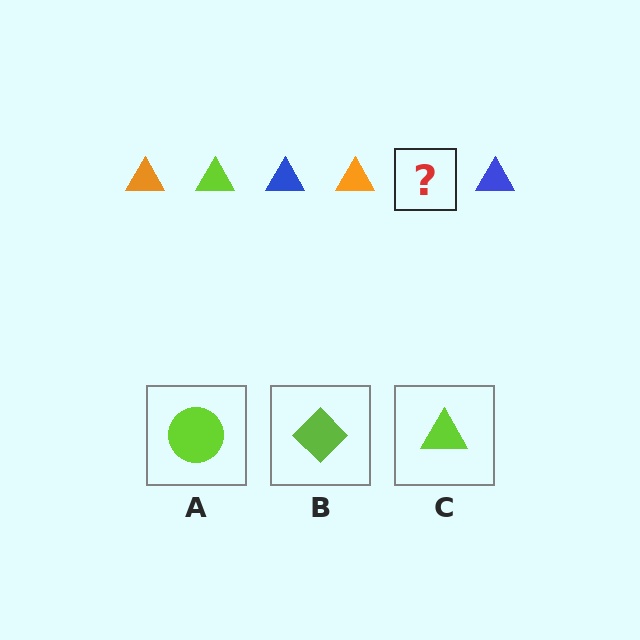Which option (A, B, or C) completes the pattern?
C.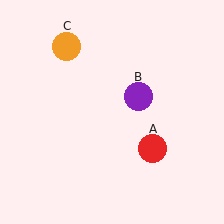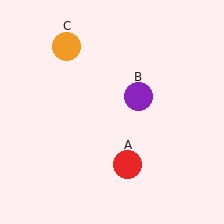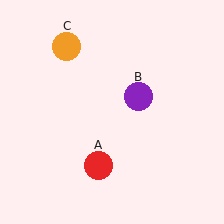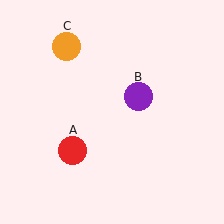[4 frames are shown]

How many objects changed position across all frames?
1 object changed position: red circle (object A).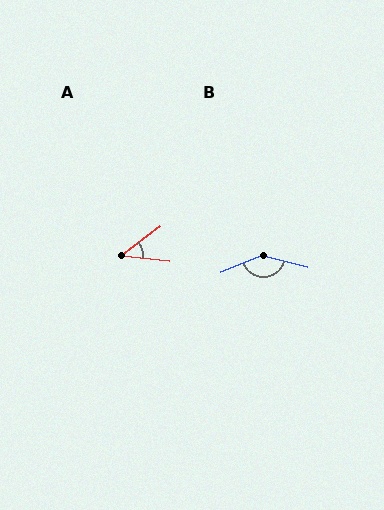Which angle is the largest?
B, at approximately 143 degrees.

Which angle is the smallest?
A, at approximately 44 degrees.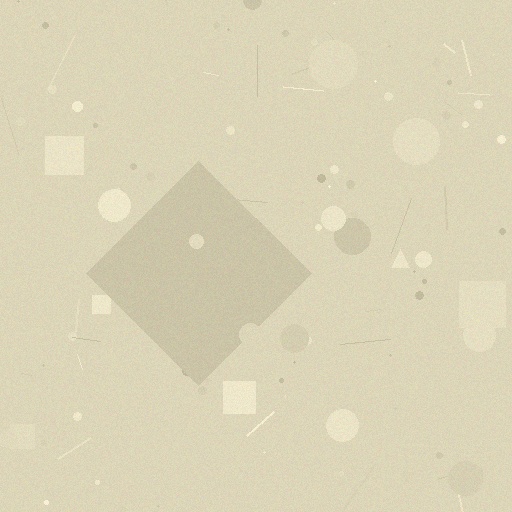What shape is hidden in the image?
A diamond is hidden in the image.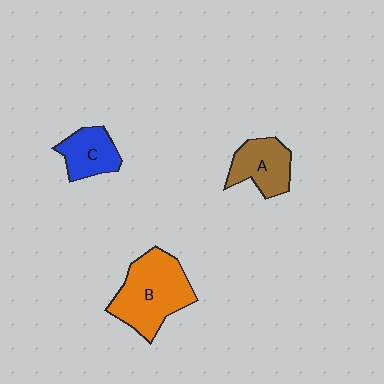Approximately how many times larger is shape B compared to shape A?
Approximately 1.7 times.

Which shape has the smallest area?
Shape C (blue).